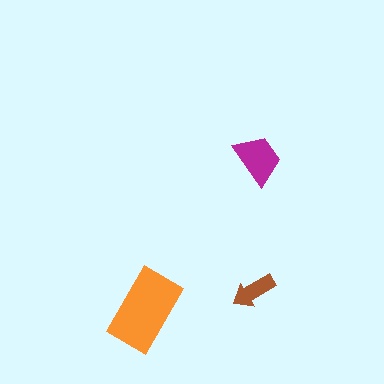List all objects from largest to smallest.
The orange rectangle, the magenta trapezoid, the brown arrow.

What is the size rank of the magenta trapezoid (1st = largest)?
2nd.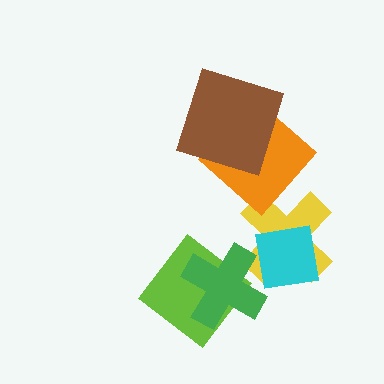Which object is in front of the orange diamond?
The brown square is in front of the orange diamond.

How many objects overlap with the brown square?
1 object overlaps with the brown square.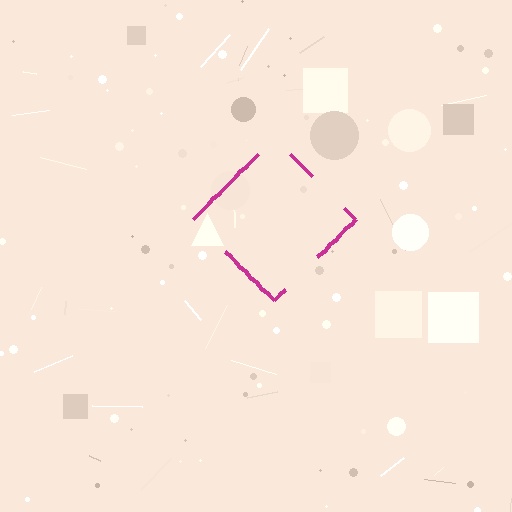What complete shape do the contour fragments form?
The contour fragments form a diamond.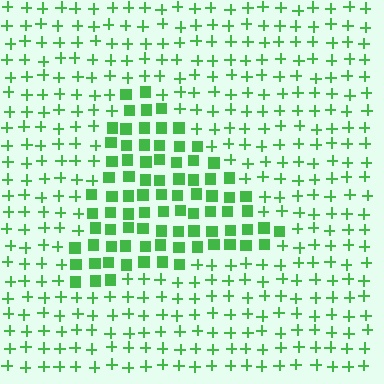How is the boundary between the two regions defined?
The boundary is defined by a change in element shape: squares inside vs. plus signs outside. All elements share the same color and spacing.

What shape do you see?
I see a triangle.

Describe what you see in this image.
The image is filled with small green elements arranged in a uniform grid. A triangle-shaped region contains squares, while the surrounding area contains plus signs. The boundary is defined purely by the change in element shape.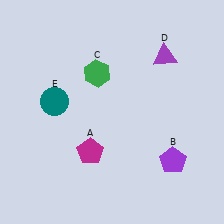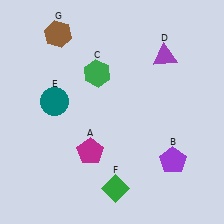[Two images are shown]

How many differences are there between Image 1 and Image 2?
There are 2 differences between the two images.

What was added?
A green diamond (F), a brown hexagon (G) were added in Image 2.